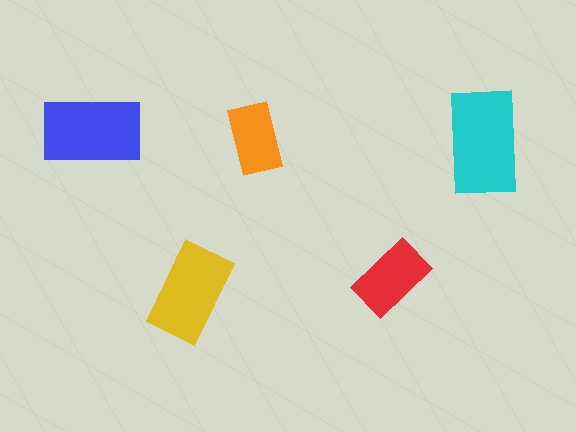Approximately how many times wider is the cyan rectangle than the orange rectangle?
About 1.5 times wider.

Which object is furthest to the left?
The blue rectangle is leftmost.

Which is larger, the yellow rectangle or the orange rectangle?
The yellow one.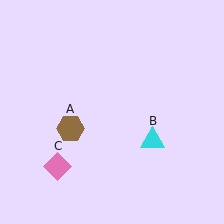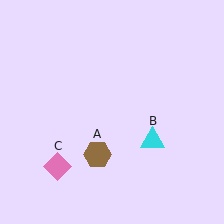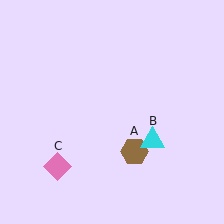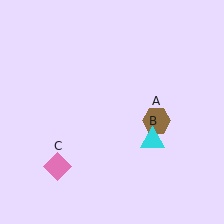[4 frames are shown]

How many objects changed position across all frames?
1 object changed position: brown hexagon (object A).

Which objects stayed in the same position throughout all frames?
Cyan triangle (object B) and pink diamond (object C) remained stationary.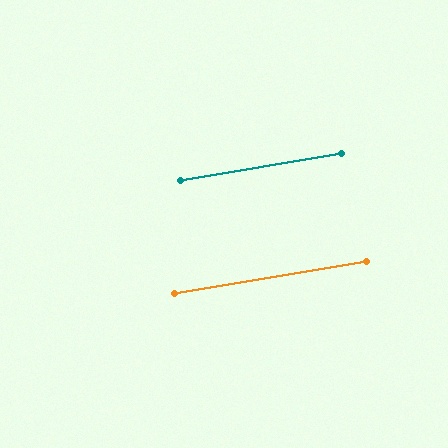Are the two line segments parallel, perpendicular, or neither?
Parallel — their directions differ by only 0.3°.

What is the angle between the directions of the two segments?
Approximately 0 degrees.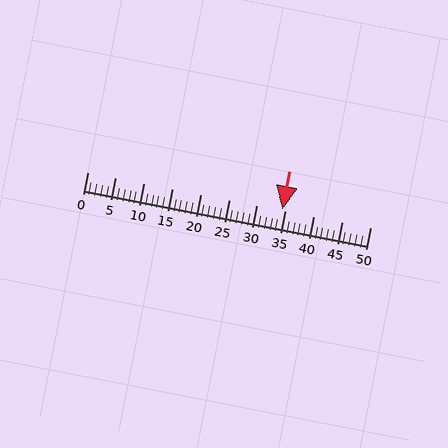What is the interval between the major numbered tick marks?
The major tick marks are spaced 5 units apart.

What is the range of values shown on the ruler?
The ruler shows values from 0 to 50.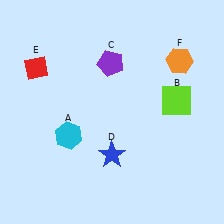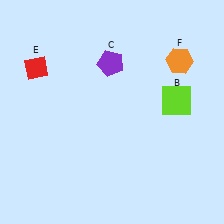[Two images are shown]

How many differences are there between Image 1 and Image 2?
There are 2 differences between the two images.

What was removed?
The blue star (D), the cyan hexagon (A) were removed in Image 2.